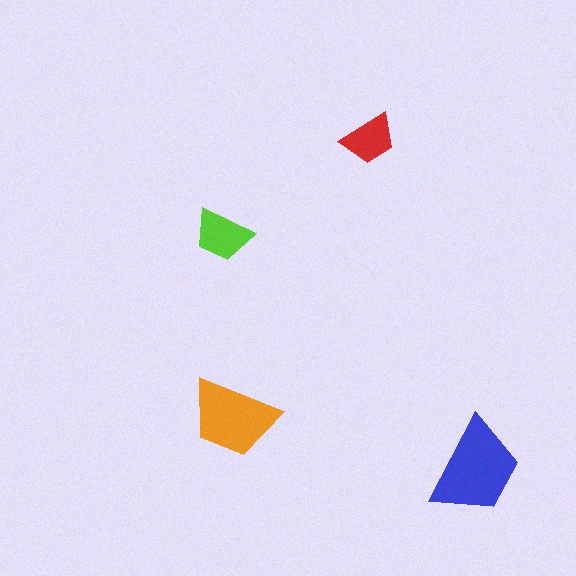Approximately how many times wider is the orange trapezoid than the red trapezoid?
About 1.5 times wider.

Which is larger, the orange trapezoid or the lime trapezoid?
The orange one.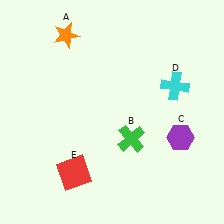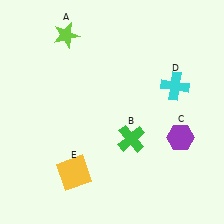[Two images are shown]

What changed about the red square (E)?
In Image 1, E is red. In Image 2, it changed to yellow.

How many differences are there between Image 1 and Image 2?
There are 2 differences between the two images.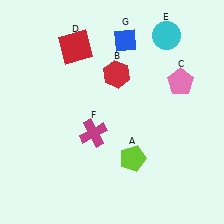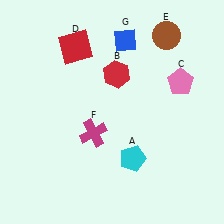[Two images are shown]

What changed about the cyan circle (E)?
In Image 1, E is cyan. In Image 2, it changed to brown.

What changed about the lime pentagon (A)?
In Image 1, A is lime. In Image 2, it changed to cyan.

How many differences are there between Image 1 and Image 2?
There are 2 differences between the two images.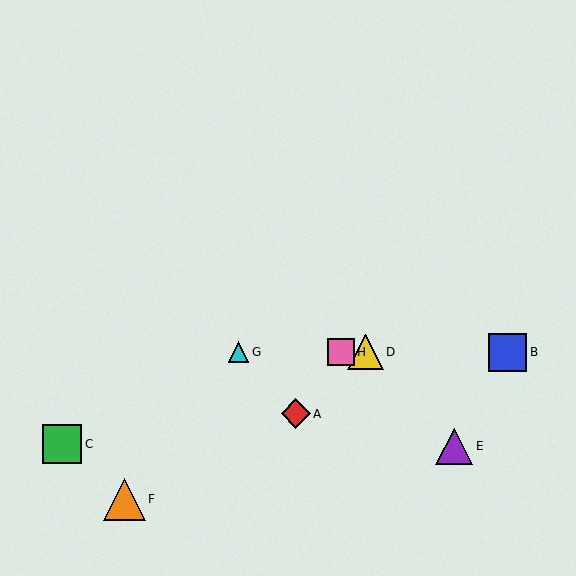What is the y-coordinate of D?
Object D is at y≈352.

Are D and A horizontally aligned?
No, D is at y≈352 and A is at y≈414.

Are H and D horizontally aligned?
Yes, both are at y≈352.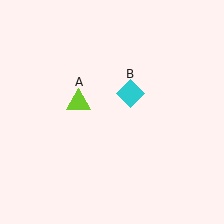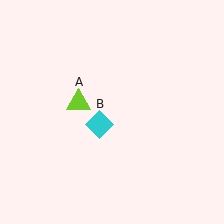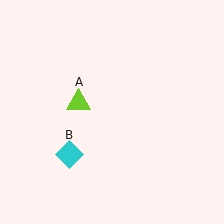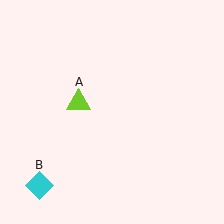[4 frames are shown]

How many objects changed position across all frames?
1 object changed position: cyan diamond (object B).